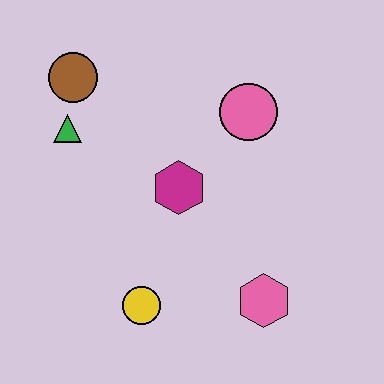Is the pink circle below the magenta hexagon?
No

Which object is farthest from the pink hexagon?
The brown circle is farthest from the pink hexagon.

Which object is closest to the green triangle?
The brown circle is closest to the green triangle.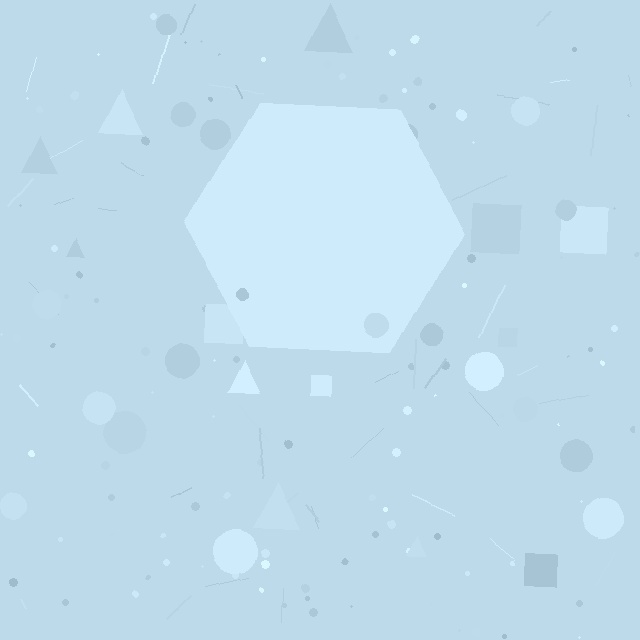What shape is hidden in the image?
A hexagon is hidden in the image.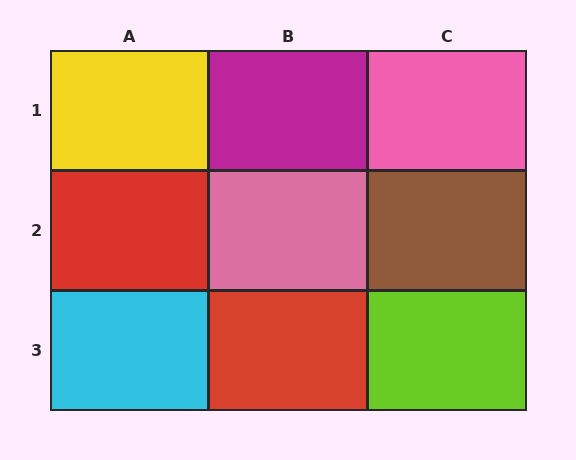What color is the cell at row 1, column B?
Magenta.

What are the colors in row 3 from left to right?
Cyan, red, lime.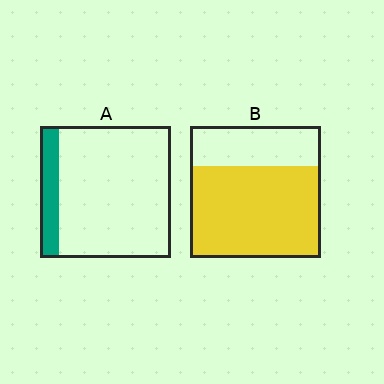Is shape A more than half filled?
No.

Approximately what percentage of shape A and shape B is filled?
A is approximately 15% and B is approximately 70%.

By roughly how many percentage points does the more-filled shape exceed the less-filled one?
By roughly 55 percentage points (B over A).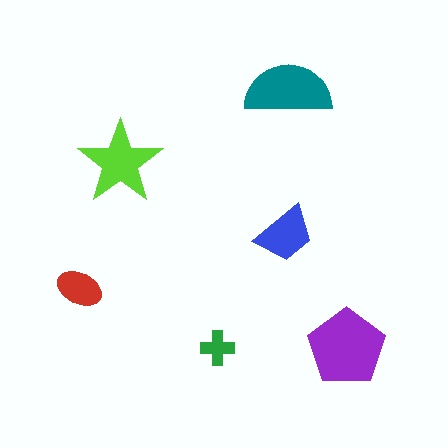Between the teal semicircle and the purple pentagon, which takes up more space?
The purple pentagon.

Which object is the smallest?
The green cross.